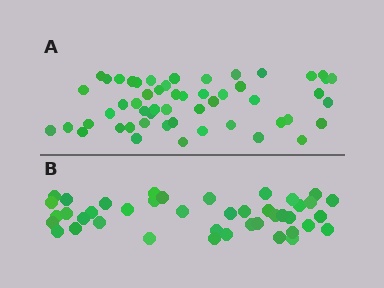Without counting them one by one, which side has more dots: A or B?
Region A (the top region) has more dots.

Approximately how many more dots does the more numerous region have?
Region A has roughly 12 or so more dots than region B.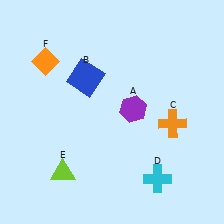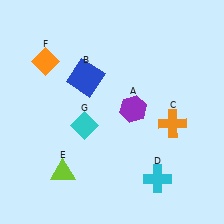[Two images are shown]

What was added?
A cyan diamond (G) was added in Image 2.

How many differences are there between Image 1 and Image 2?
There is 1 difference between the two images.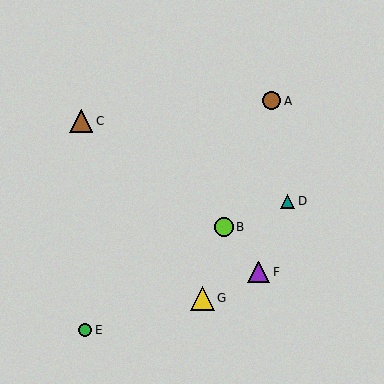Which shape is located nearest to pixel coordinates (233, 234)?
The lime circle (labeled B) at (224, 227) is nearest to that location.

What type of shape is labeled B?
Shape B is a lime circle.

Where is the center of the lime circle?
The center of the lime circle is at (224, 227).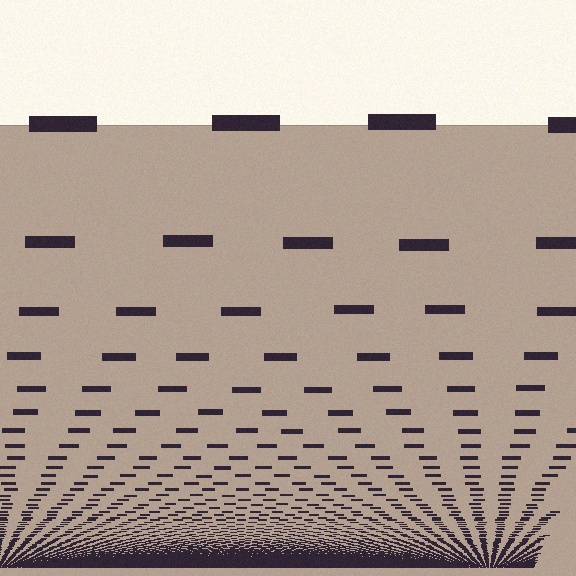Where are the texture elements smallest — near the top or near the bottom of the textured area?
Near the bottom.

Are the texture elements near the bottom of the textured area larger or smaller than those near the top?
Smaller. The gradient is inverted — elements near the bottom are smaller and denser.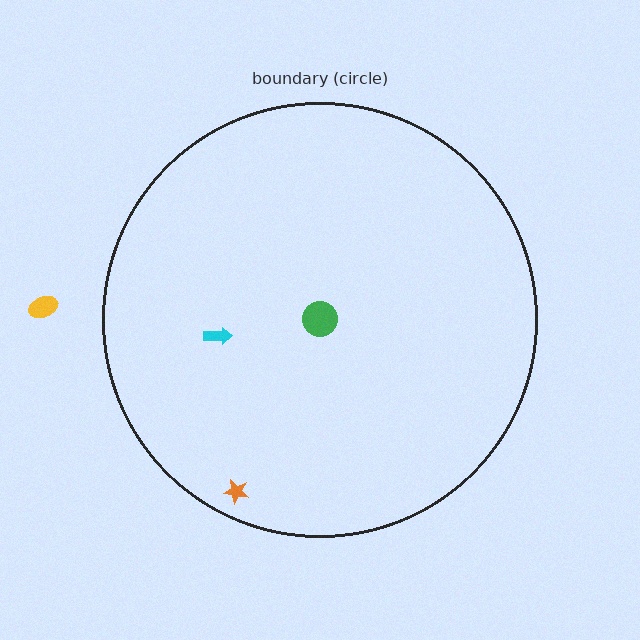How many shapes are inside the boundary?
3 inside, 1 outside.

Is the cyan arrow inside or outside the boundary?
Inside.